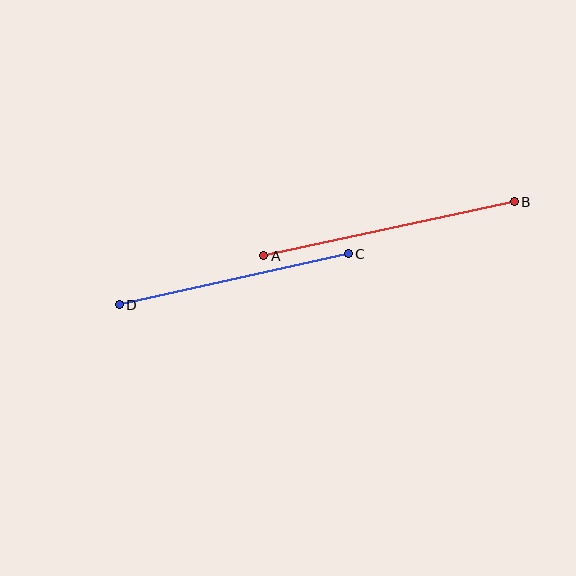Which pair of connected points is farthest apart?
Points A and B are farthest apart.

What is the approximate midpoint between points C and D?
The midpoint is at approximately (234, 279) pixels.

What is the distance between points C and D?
The distance is approximately 235 pixels.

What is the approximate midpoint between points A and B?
The midpoint is at approximately (389, 229) pixels.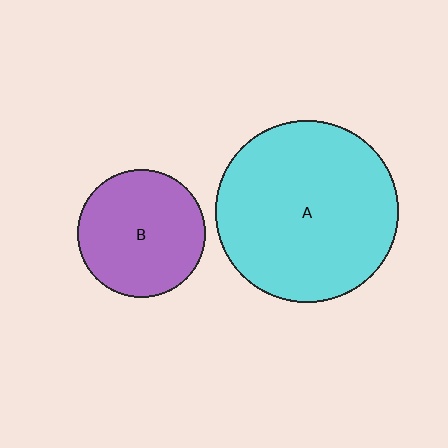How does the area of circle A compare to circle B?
Approximately 2.0 times.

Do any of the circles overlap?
No, none of the circles overlap.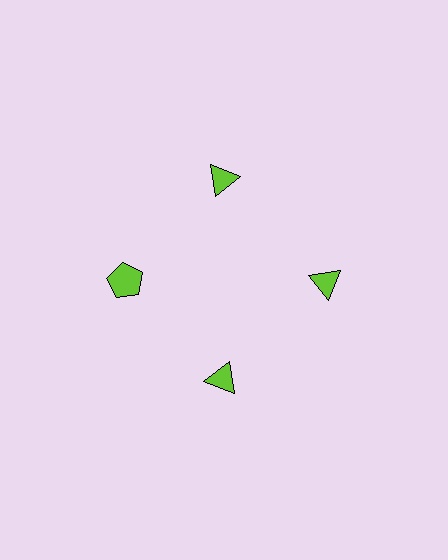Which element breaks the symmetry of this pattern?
The lime pentagon at roughly the 9 o'clock position breaks the symmetry. All other shapes are lime triangles.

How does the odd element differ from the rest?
It has a different shape: pentagon instead of triangle.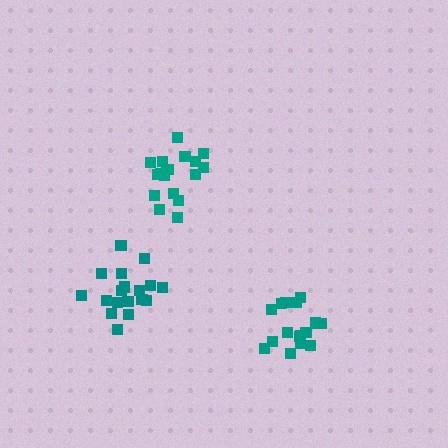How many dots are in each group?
Group 1: 18 dots, Group 2: 18 dots, Group 3: 17 dots (53 total).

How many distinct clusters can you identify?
There are 3 distinct clusters.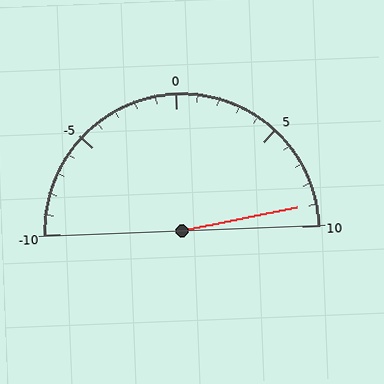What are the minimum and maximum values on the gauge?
The gauge ranges from -10 to 10.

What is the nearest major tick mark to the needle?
The nearest major tick mark is 10.